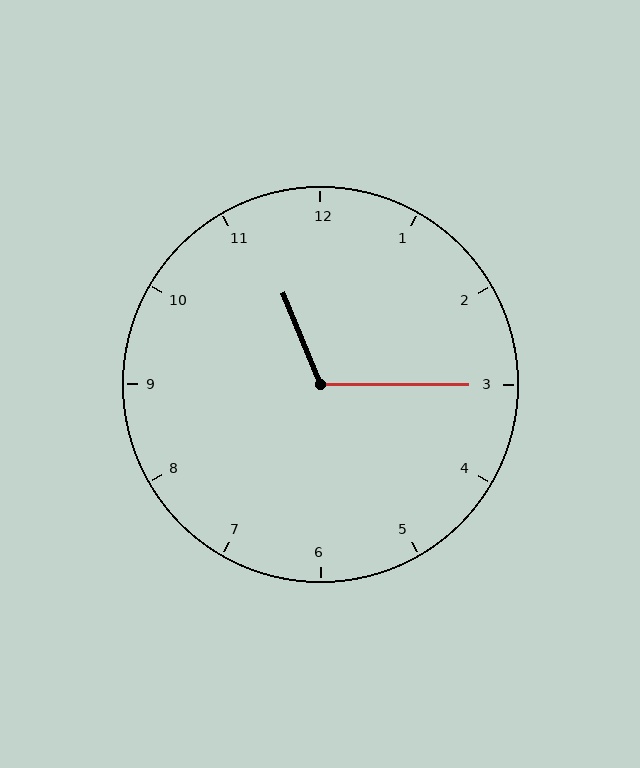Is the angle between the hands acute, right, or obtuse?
It is obtuse.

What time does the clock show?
11:15.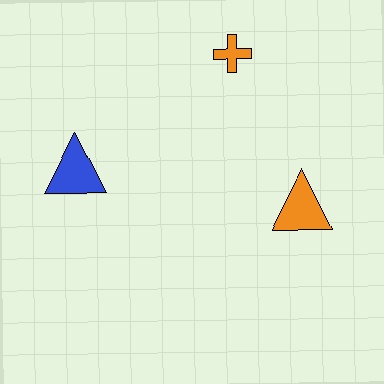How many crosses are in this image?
There is 1 cross.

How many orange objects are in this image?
There are 2 orange objects.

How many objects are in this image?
There are 3 objects.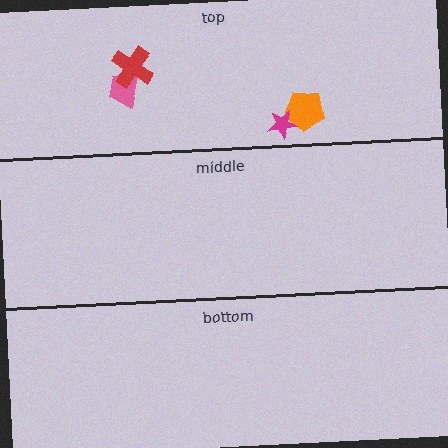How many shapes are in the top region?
4.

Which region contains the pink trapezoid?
The top region.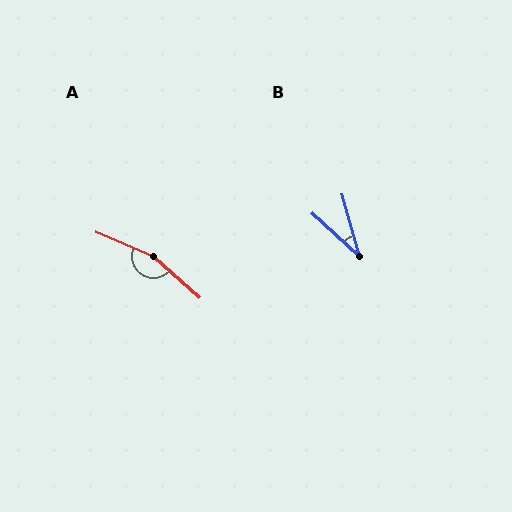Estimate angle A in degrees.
Approximately 162 degrees.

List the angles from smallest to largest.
B (31°), A (162°).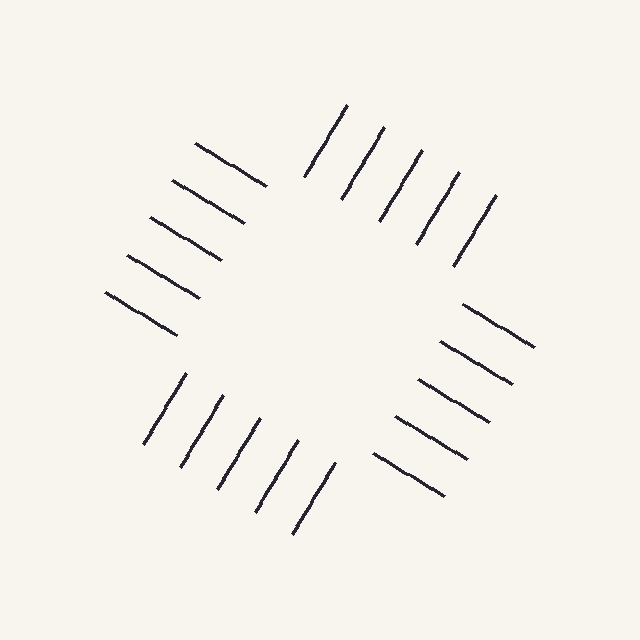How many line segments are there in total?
20 — 5 along each of the 4 edges.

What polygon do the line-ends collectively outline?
An illusory square — the line segments terminate on its edges but no continuous stroke is drawn.